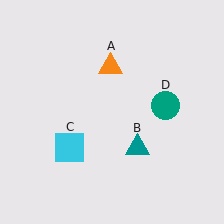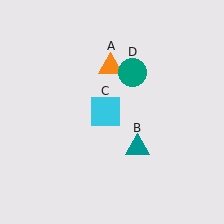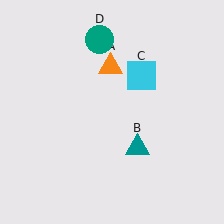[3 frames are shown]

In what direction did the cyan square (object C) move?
The cyan square (object C) moved up and to the right.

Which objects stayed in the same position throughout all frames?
Orange triangle (object A) and teal triangle (object B) remained stationary.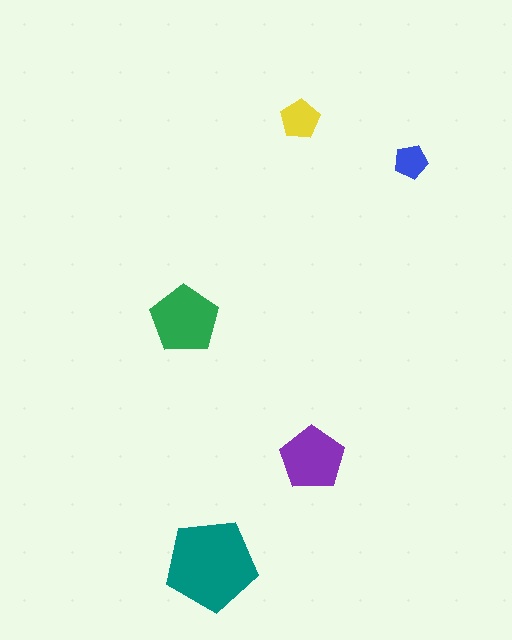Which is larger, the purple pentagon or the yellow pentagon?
The purple one.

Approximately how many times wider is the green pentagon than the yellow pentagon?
About 1.5 times wider.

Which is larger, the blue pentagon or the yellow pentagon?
The yellow one.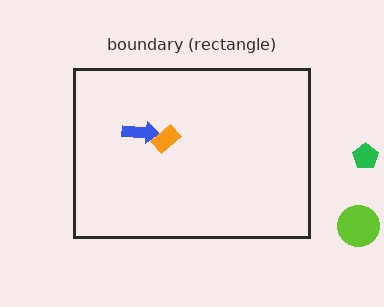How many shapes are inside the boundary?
2 inside, 2 outside.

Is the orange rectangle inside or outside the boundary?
Inside.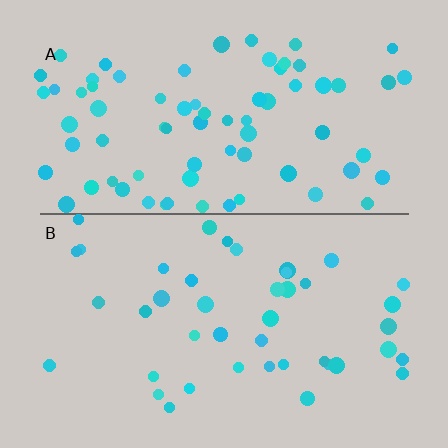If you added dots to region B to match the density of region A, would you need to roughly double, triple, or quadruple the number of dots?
Approximately double.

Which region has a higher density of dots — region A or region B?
A (the top).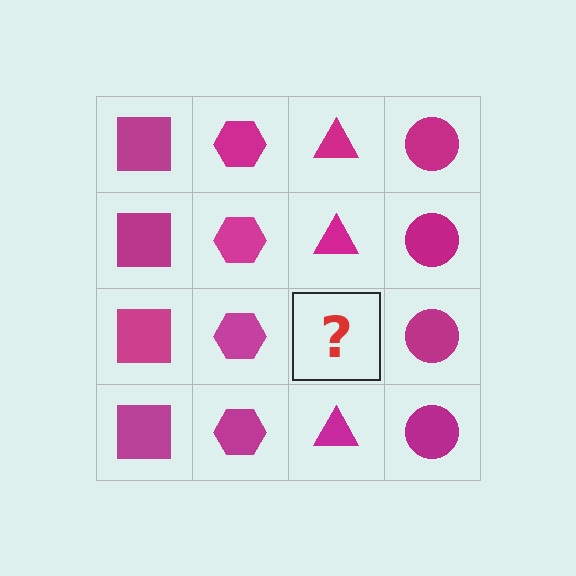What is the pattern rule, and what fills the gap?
The rule is that each column has a consistent shape. The gap should be filled with a magenta triangle.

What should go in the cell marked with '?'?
The missing cell should contain a magenta triangle.